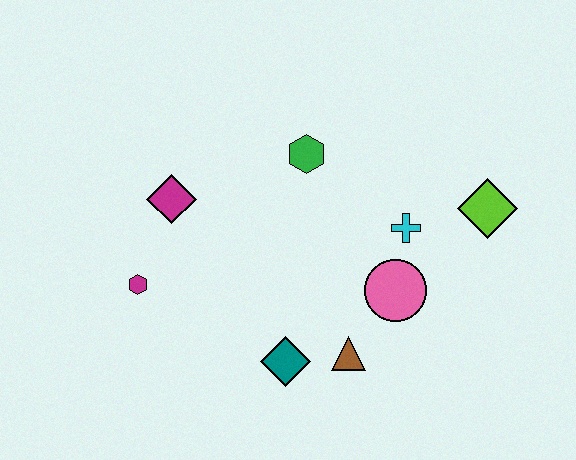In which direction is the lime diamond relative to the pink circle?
The lime diamond is to the right of the pink circle.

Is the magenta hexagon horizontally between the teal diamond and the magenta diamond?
No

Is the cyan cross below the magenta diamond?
Yes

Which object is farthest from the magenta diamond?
The lime diamond is farthest from the magenta diamond.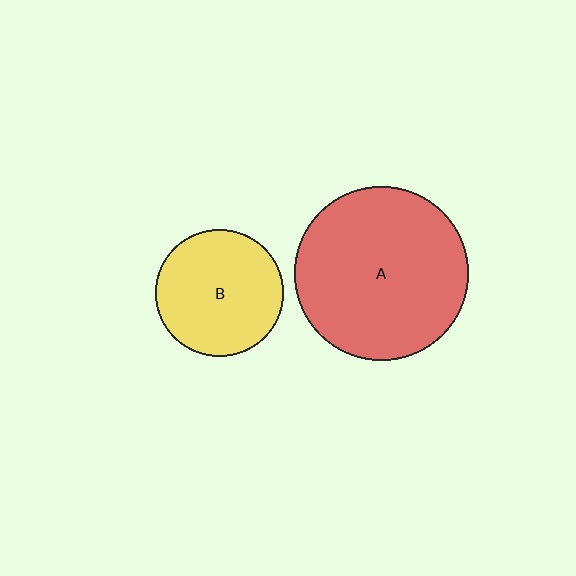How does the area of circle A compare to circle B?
Approximately 1.9 times.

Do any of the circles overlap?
No, none of the circles overlap.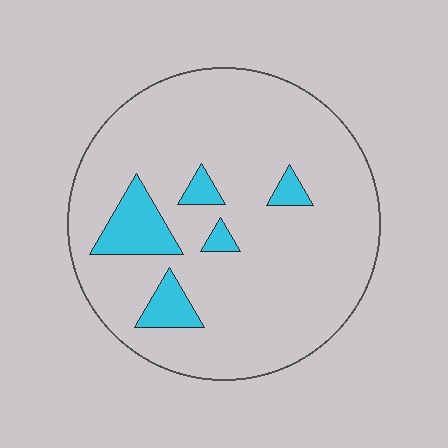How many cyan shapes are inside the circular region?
5.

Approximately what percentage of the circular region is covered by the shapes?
Approximately 10%.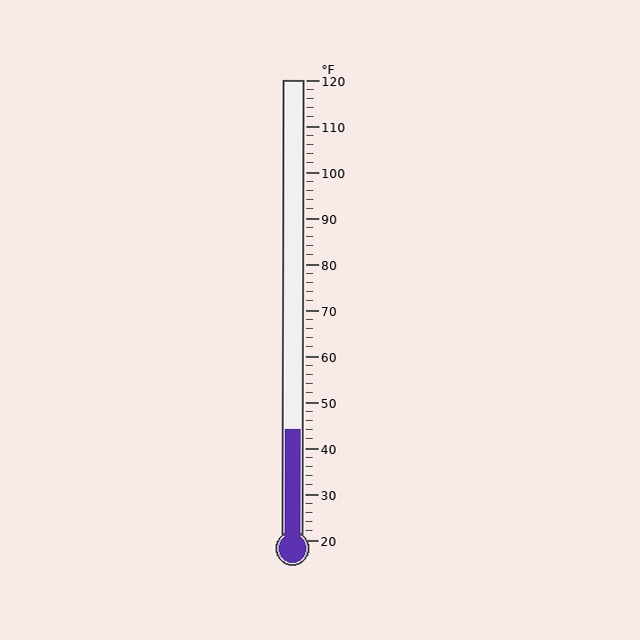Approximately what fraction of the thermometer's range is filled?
The thermometer is filled to approximately 25% of its range.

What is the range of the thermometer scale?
The thermometer scale ranges from 20°F to 120°F.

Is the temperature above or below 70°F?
The temperature is below 70°F.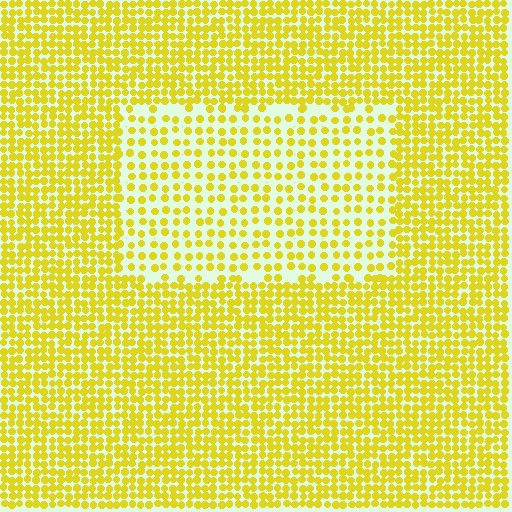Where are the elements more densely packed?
The elements are more densely packed outside the rectangle boundary.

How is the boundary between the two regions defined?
The boundary is defined by a change in element density (approximately 2.0x ratio). All elements are the same color, size, and shape.